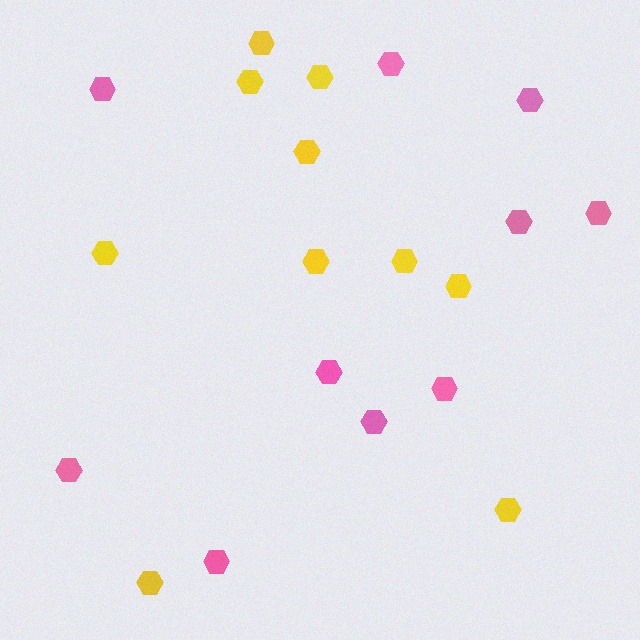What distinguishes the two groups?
There are 2 groups: one group of yellow hexagons (10) and one group of pink hexagons (10).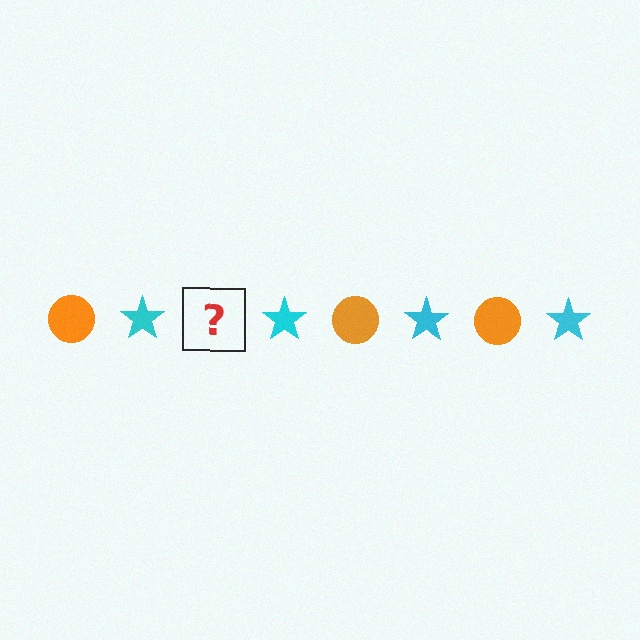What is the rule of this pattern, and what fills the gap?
The rule is that the pattern alternates between orange circle and cyan star. The gap should be filled with an orange circle.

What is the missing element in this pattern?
The missing element is an orange circle.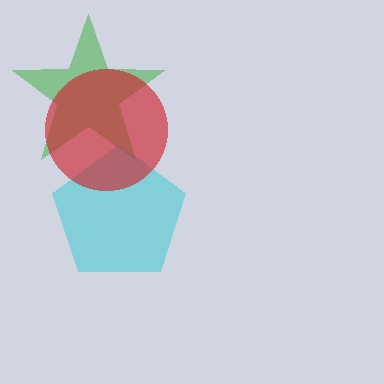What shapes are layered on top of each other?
The layered shapes are: a green star, a cyan pentagon, a red circle.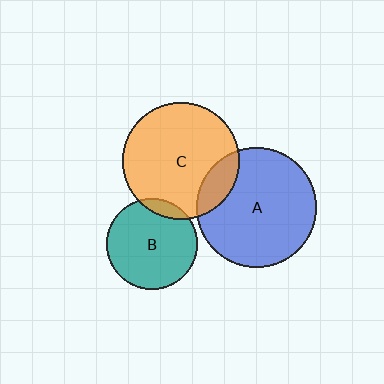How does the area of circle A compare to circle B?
Approximately 1.7 times.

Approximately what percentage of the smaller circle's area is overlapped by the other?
Approximately 10%.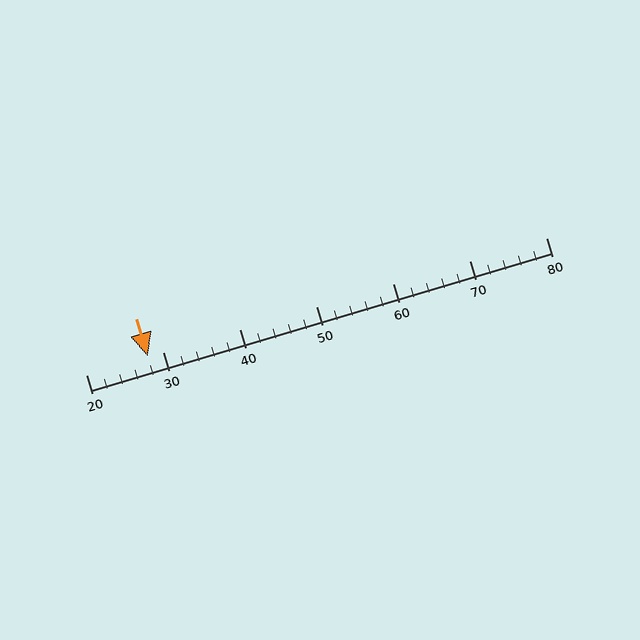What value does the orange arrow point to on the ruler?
The orange arrow points to approximately 28.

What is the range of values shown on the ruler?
The ruler shows values from 20 to 80.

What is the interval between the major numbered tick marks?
The major tick marks are spaced 10 units apart.